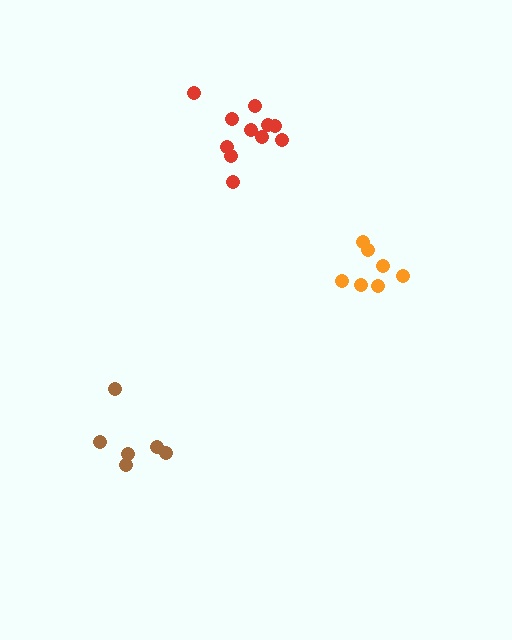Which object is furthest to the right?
The orange cluster is rightmost.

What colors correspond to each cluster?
The clusters are colored: orange, brown, red.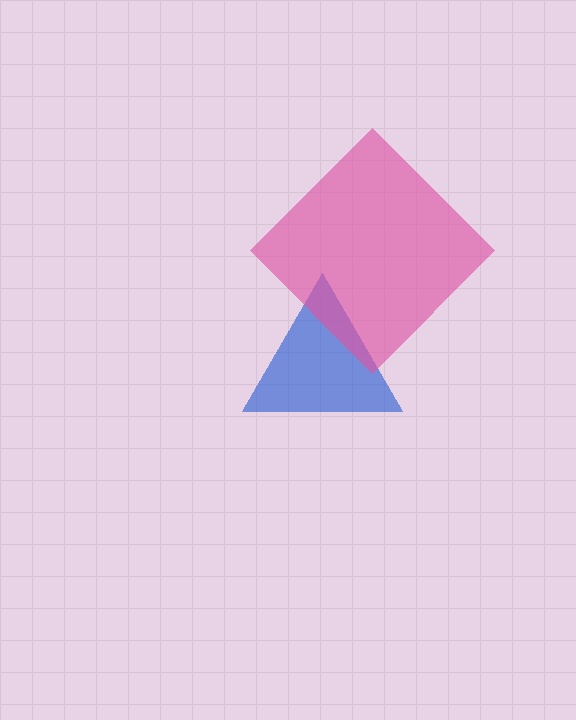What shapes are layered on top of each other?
The layered shapes are: a blue triangle, a pink diamond.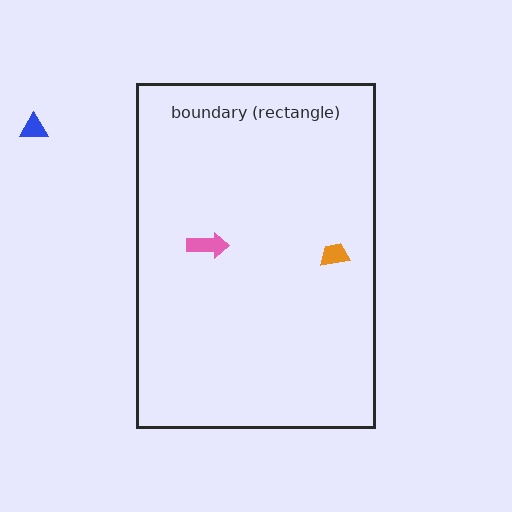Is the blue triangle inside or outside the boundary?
Outside.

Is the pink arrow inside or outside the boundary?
Inside.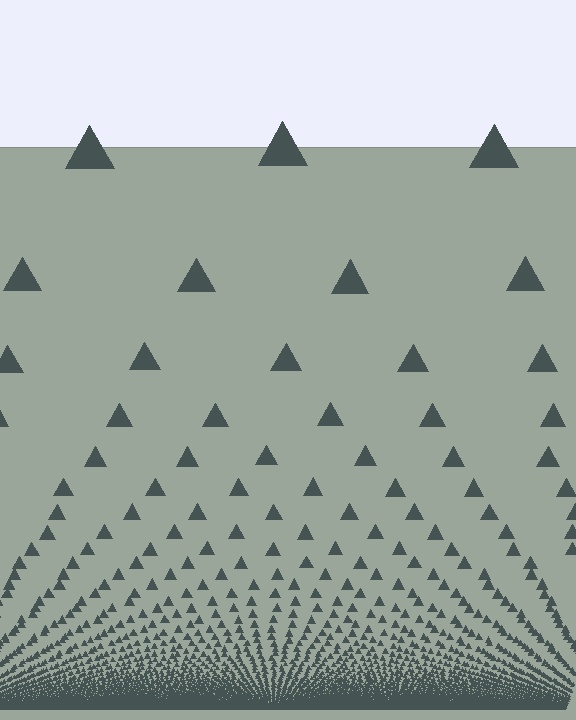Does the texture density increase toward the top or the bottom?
Density increases toward the bottom.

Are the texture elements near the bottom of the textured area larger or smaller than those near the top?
Smaller. The gradient is inverted — elements near the bottom are smaller and denser.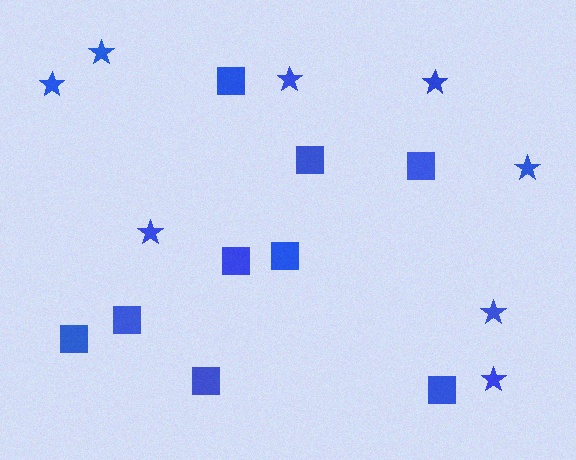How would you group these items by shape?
There are 2 groups: one group of squares (9) and one group of stars (8).